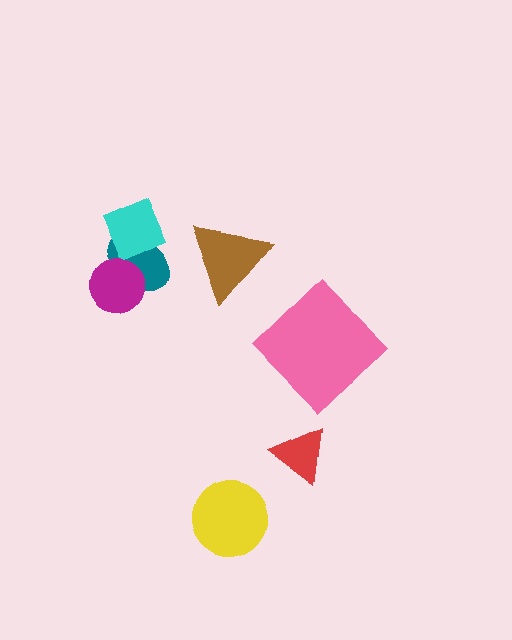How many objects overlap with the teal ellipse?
2 objects overlap with the teal ellipse.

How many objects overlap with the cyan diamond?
1 object overlaps with the cyan diamond.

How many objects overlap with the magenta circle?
1 object overlaps with the magenta circle.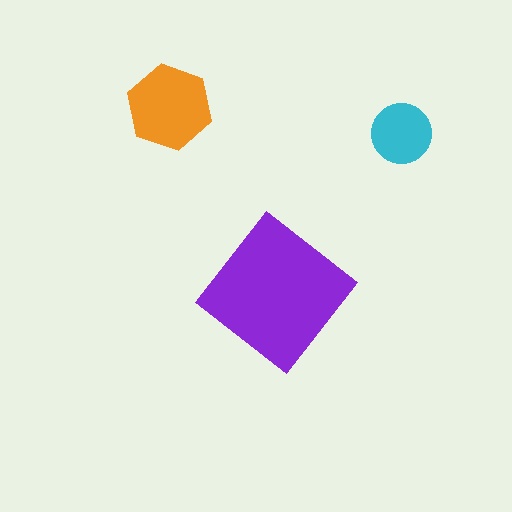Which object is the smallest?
The cyan circle.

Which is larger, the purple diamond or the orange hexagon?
The purple diamond.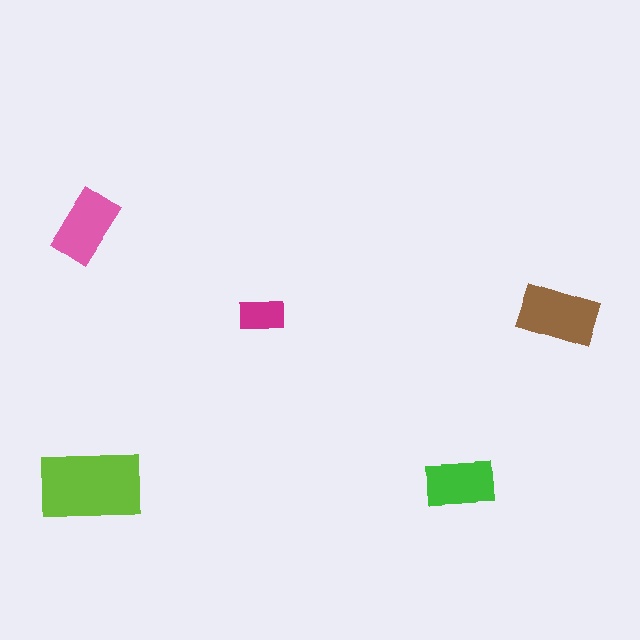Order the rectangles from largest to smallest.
the lime one, the brown one, the pink one, the green one, the magenta one.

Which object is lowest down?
The green rectangle is bottommost.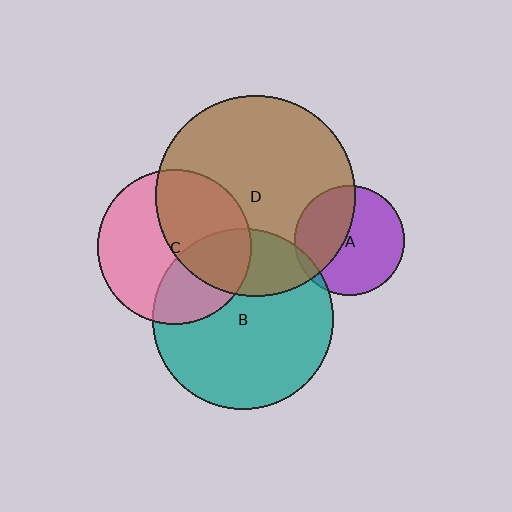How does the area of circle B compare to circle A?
Approximately 2.7 times.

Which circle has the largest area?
Circle D (brown).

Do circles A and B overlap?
Yes.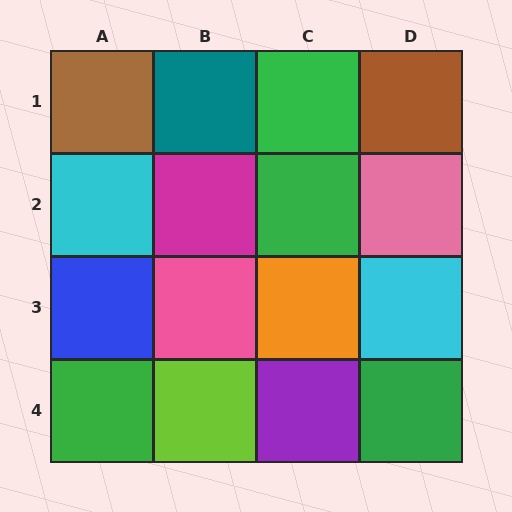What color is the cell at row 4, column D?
Green.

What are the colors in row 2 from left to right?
Cyan, magenta, green, pink.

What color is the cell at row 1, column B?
Teal.